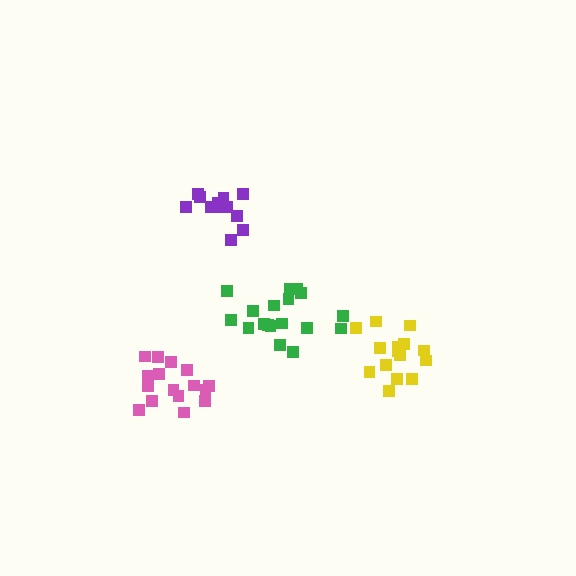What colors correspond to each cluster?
The clusters are colored: yellow, purple, pink, green.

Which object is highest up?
The purple cluster is topmost.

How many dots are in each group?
Group 1: 15 dots, Group 2: 14 dots, Group 3: 16 dots, Group 4: 18 dots (63 total).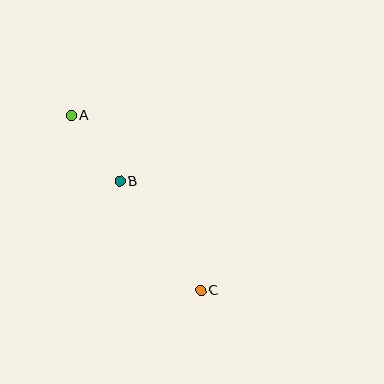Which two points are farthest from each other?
Points A and C are farthest from each other.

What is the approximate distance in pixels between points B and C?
The distance between B and C is approximately 136 pixels.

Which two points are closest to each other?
Points A and B are closest to each other.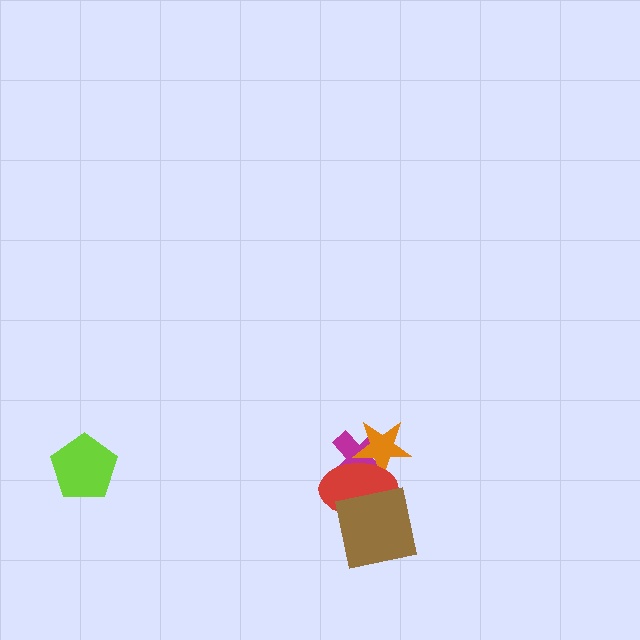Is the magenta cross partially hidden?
Yes, it is partially covered by another shape.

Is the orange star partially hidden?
Yes, it is partially covered by another shape.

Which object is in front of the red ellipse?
The brown square is in front of the red ellipse.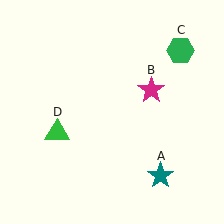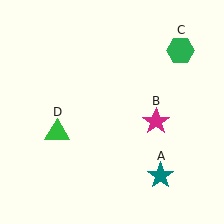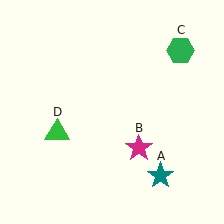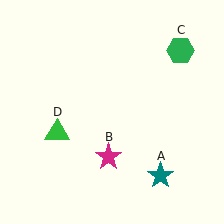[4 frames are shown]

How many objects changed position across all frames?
1 object changed position: magenta star (object B).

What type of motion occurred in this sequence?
The magenta star (object B) rotated clockwise around the center of the scene.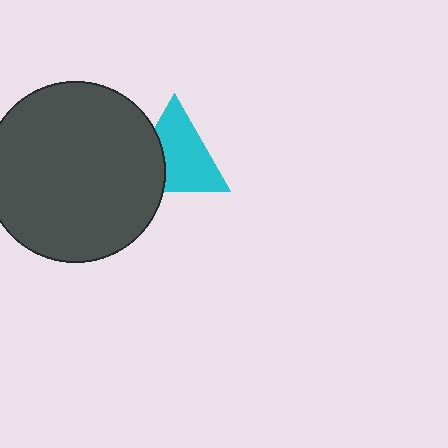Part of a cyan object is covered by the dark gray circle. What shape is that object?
It is a triangle.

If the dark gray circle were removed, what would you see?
You would see the complete cyan triangle.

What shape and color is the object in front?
The object in front is a dark gray circle.